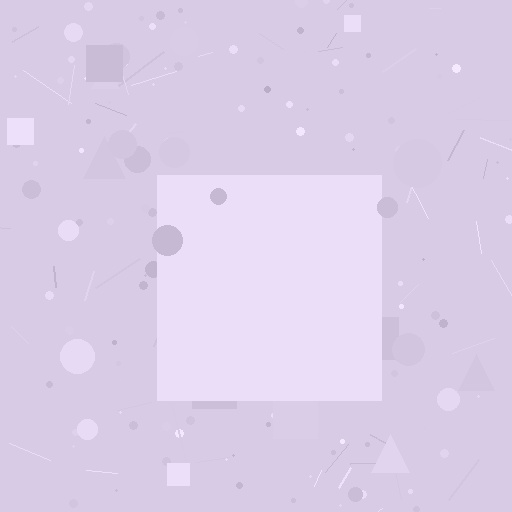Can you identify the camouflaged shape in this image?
The camouflaged shape is a square.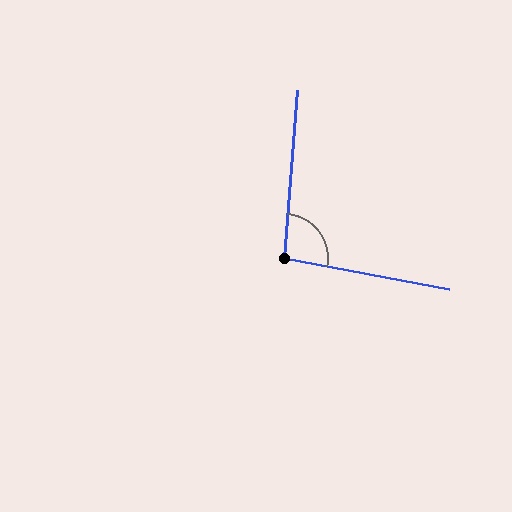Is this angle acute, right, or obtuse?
It is obtuse.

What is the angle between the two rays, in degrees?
Approximately 96 degrees.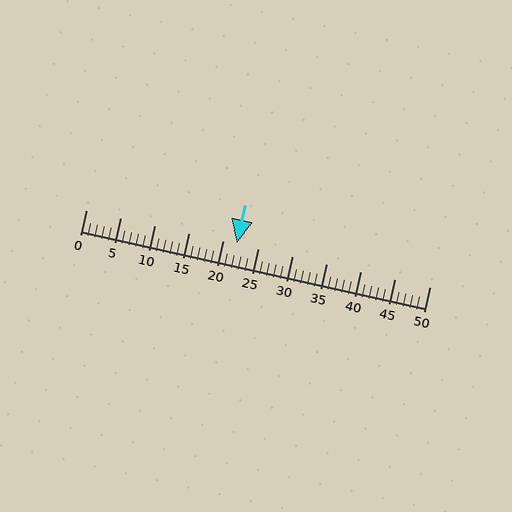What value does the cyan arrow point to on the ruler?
The cyan arrow points to approximately 22.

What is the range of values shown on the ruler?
The ruler shows values from 0 to 50.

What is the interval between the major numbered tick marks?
The major tick marks are spaced 5 units apart.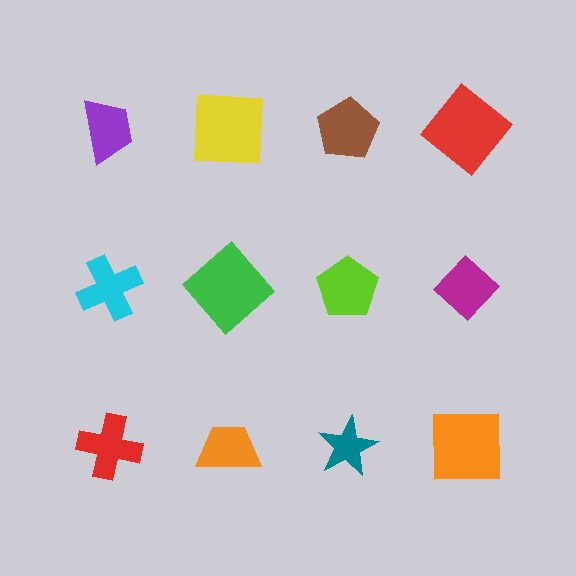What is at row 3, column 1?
A red cross.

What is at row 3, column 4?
An orange square.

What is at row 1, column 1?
A purple trapezoid.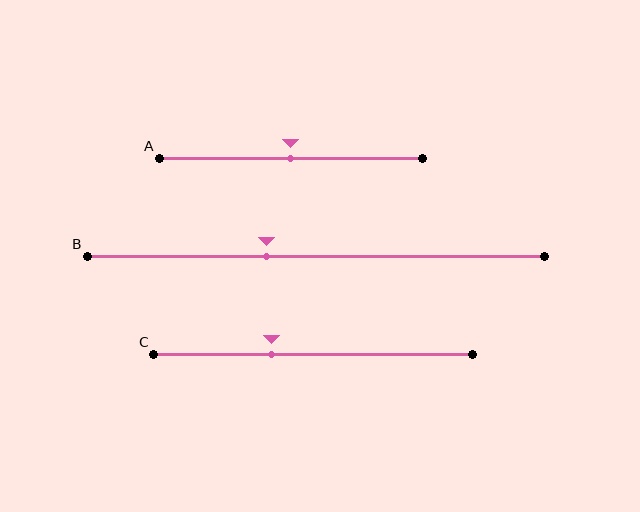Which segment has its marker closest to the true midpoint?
Segment A has its marker closest to the true midpoint.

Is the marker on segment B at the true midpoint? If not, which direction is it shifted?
No, the marker on segment B is shifted to the left by about 11% of the segment length.